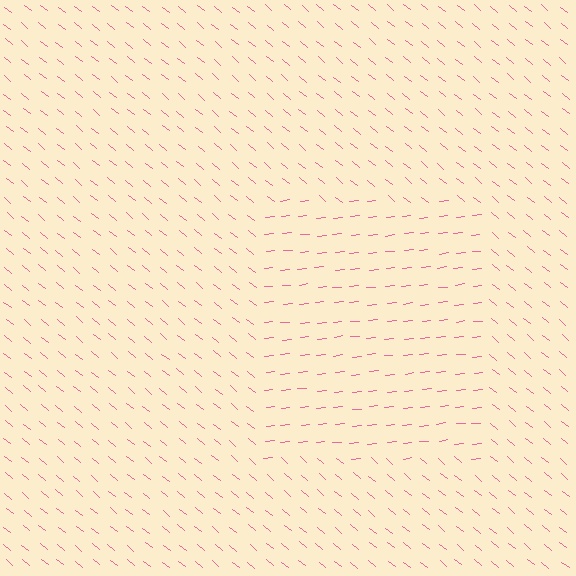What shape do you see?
I see a rectangle.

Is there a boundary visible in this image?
Yes, there is a texture boundary formed by a change in line orientation.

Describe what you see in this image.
The image is filled with small pink line segments. A rectangle region in the image has lines oriented differently from the surrounding lines, creating a visible texture boundary.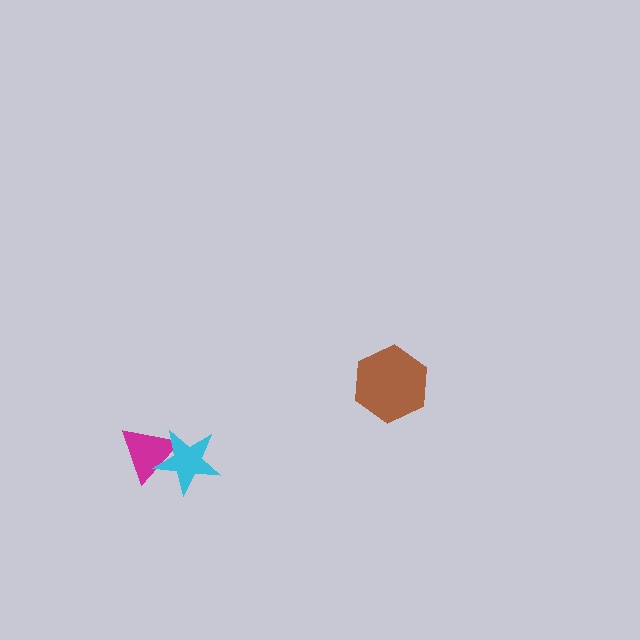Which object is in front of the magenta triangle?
The cyan star is in front of the magenta triangle.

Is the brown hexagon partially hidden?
No, no other shape covers it.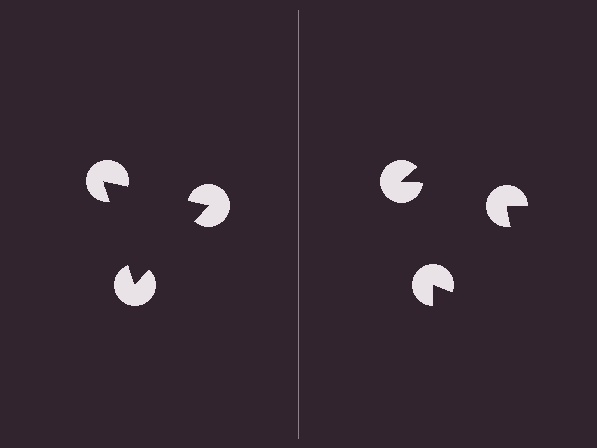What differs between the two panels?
The pac-man discs are positioned identically on both sides; only the wedge orientations differ. On the left they align to a triangle; on the right they are misaligned.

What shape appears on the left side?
An illusory triangle.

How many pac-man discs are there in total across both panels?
6 — 3 on each side.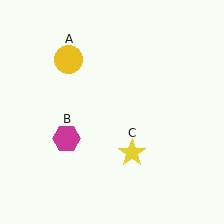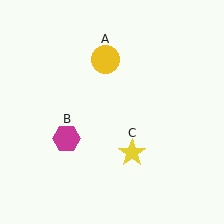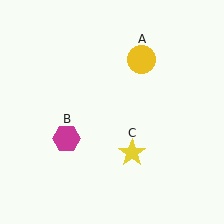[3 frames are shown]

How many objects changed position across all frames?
1 object changed position: yellow circle (object A).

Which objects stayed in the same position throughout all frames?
Magenta hexagon (object B) and yellow star (object C) remained stationary.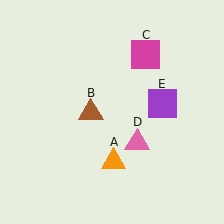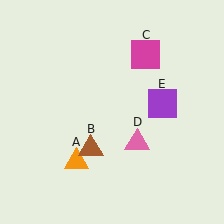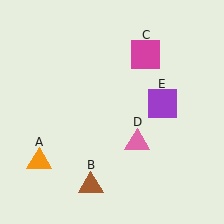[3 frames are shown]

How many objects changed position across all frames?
2 objects changed position: orange triangle (object A), brown triangle (object B).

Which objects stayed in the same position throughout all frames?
Magenta square (object C) and pink triangle (object D) and purple square (object E) remained stationary.